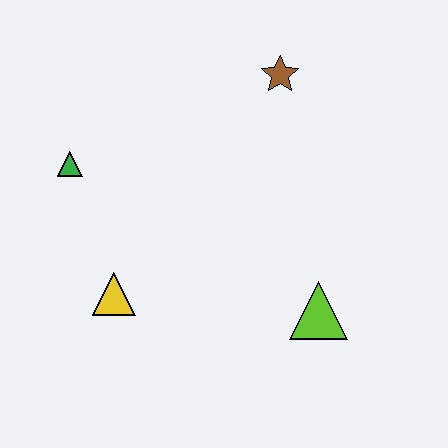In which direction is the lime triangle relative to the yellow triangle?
The lime triangle is to the right of the yellow triangle.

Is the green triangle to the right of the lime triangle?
No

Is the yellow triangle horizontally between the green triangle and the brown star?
Yes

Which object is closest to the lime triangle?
The yellow triangle is closest to the lime triangle.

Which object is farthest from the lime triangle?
The green triangle is farthest from the lime triangle.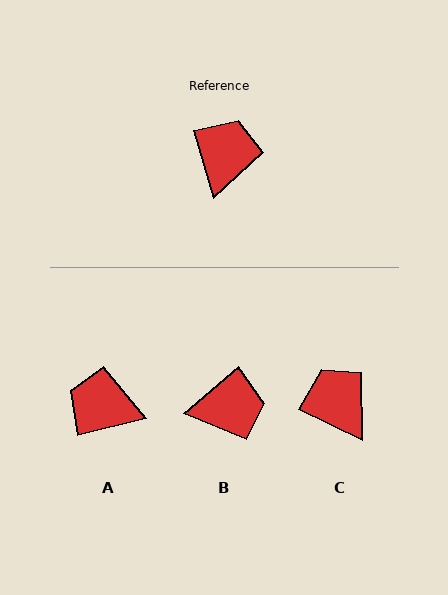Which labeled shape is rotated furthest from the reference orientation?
A, about 87 degrees away.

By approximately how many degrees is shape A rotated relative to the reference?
Approximately 87 degrees counter-clockwise.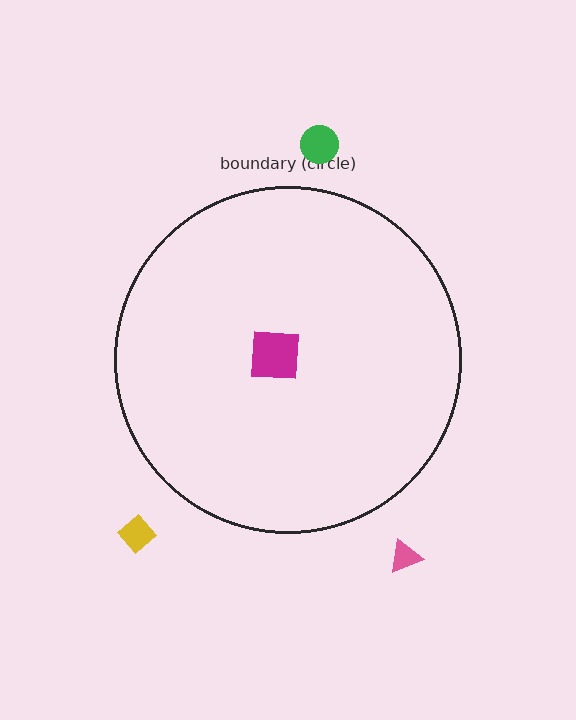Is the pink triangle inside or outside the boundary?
Outside.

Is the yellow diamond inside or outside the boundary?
Outside.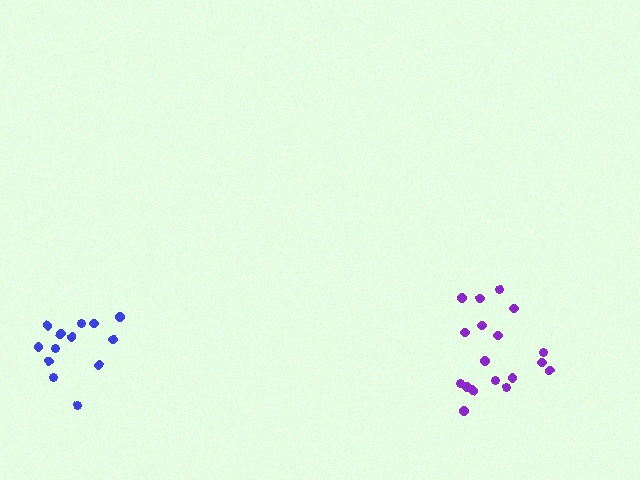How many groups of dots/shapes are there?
There are 2 groups.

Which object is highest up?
The blue cluster is topmost.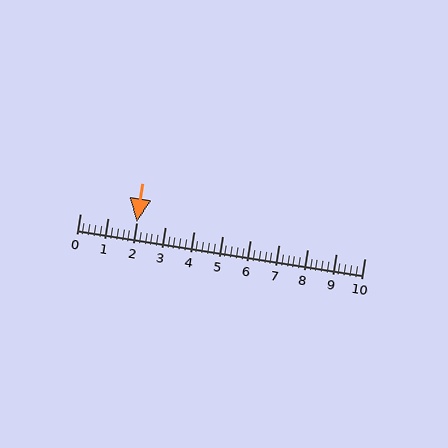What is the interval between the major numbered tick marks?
The major tick marks are spaced 1 units apart.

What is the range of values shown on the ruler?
The ruler shows values from 0 to 10.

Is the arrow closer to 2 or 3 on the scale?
The arrow is closer to 2.